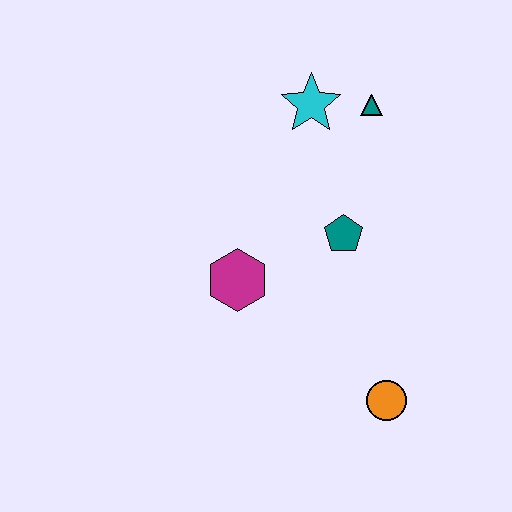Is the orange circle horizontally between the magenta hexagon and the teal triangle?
No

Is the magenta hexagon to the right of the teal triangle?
No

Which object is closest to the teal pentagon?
The magenta hexagon is closest to the teal pentagon.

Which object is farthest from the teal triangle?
The orange circle is farthest from the teal triangle.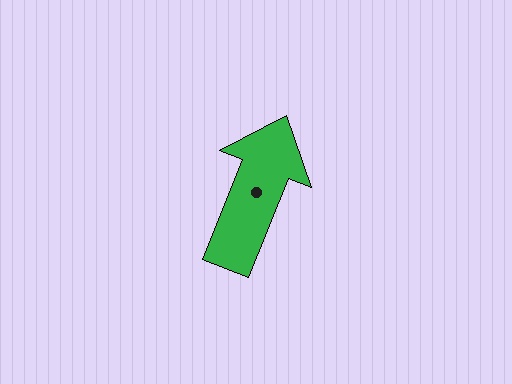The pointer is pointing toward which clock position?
Roughly 1 o'clock.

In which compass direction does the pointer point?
North.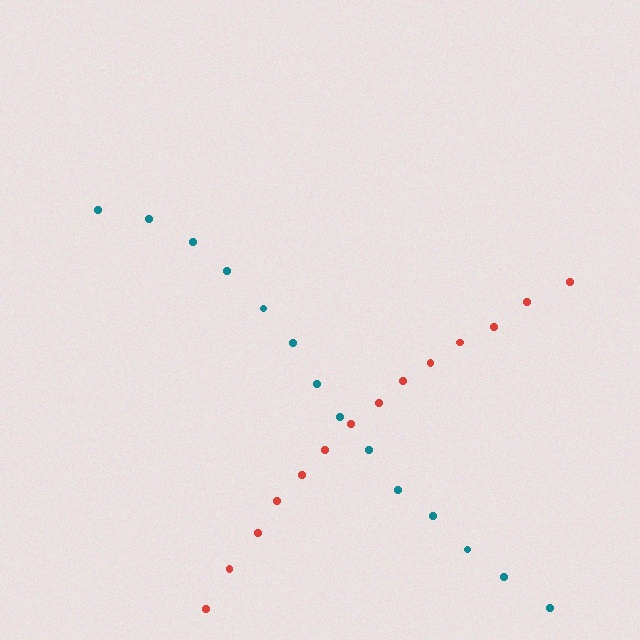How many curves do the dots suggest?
There are 2 distinct paths.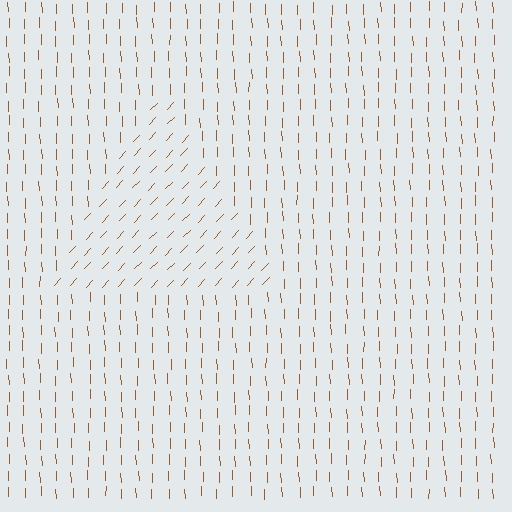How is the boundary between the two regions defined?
The boundary is defined purely by a change in line orientation (approximately 45 degrees difference). All lines are the same color and thickness.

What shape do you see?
I see a triangle.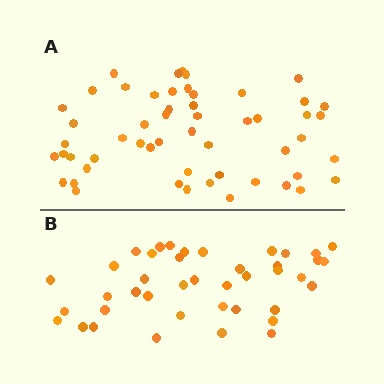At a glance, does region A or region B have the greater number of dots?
Region A (the top region) has more dots.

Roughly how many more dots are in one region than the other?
Region A has approximately 15 more dots than region B.